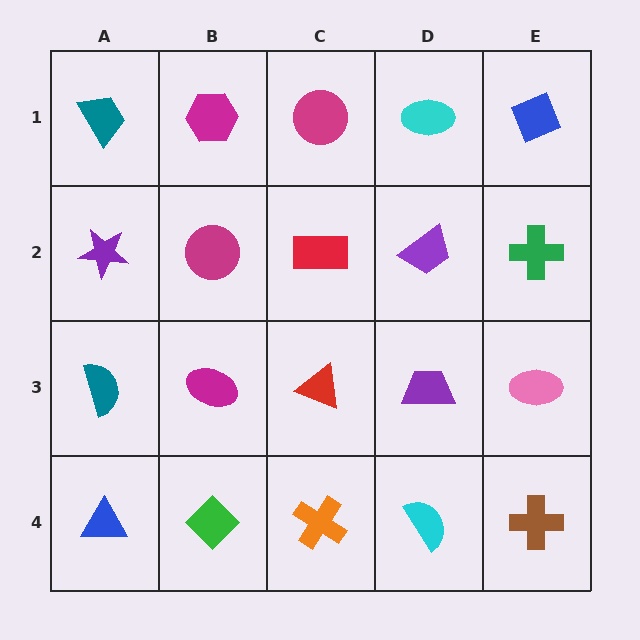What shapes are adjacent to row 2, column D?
A cyan ellipse (row 1, column D), a purple trapezoid (row 3, column D), a red rectangle (row 2, column C), a green cross (row 2, column E).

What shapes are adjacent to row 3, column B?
A magenta circle (row 2, column B), a green diamond (row 4, column B), a teal semicircle (row 3, column A), a red triangle (row 3, column C).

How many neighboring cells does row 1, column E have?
2.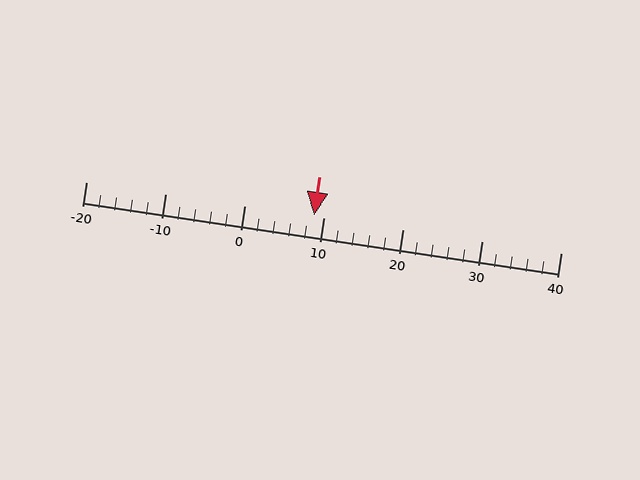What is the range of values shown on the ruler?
The ruler shows values from -20 to 40.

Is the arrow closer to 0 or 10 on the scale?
The arrow is closer to 10.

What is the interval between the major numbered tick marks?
The major tick marks are spaced 10 units apart.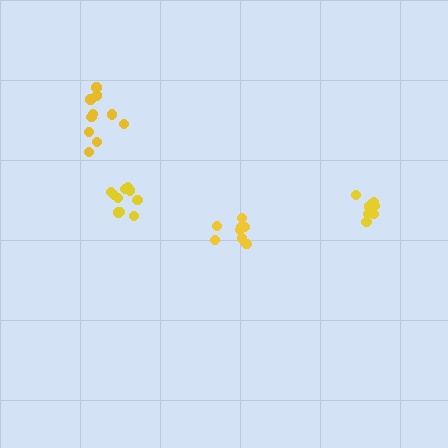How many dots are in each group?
Group 1: 10 dots, Group 2: 8 dots, Group 3: 9 dots, Group 4: 10 dots (37 total).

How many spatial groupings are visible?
There are 4 spatial groupings.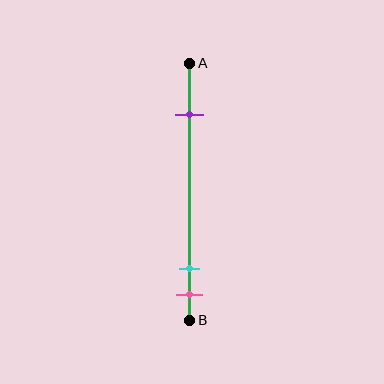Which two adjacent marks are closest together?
The cyan and pink marks are the closest adjacent pair.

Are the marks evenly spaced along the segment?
No, the marks are not evenly spaced.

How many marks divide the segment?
There are 3 marks dividing the segment.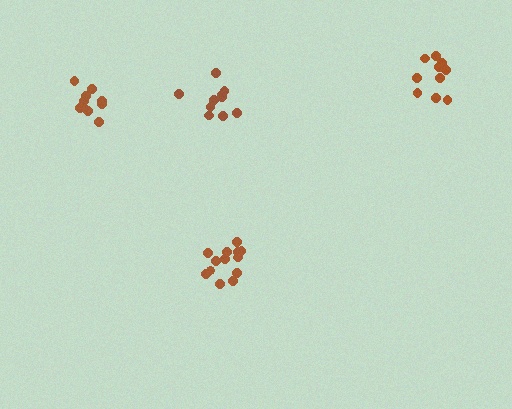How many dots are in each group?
Group 1: 13 dots, Group 2: 10 dots, Group 3: 10 dots, Group 4: 10 dots (43 total).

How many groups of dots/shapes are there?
There are 4 groups.